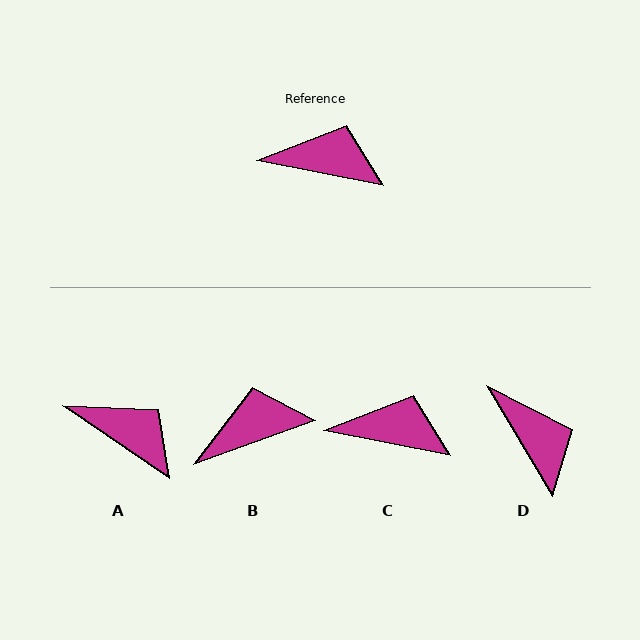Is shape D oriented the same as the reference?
No, it is off by about 48 degrees.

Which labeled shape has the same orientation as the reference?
C.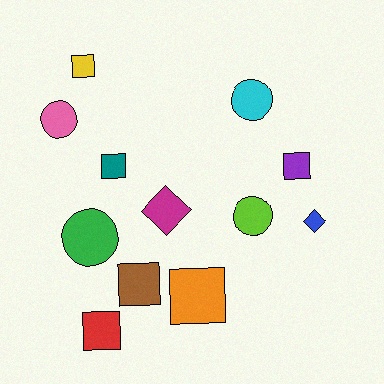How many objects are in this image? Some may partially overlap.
There are 12 objects.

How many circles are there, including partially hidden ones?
There are 4 circles.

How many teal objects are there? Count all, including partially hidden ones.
There is 1 teal object.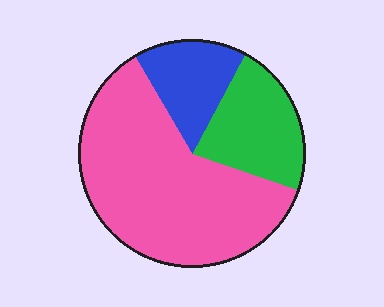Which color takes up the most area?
Pink, at roughly 60%.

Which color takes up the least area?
Blue, at roughly 15%.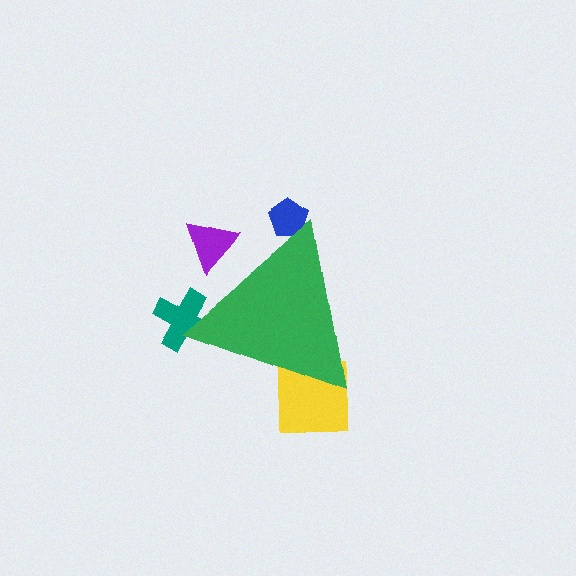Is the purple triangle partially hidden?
Yes, the purple triangle is partially hidden behind the green triangle.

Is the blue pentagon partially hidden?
Yes, the blue pentagon is partially hidden behind the green triangle.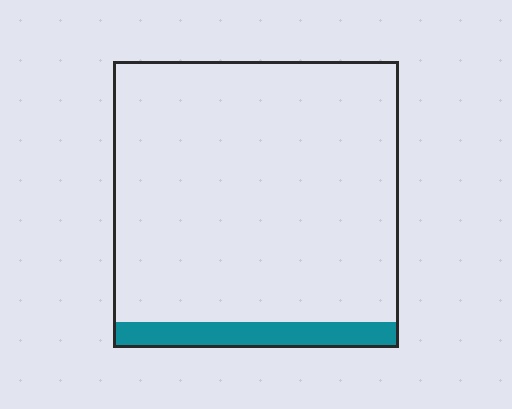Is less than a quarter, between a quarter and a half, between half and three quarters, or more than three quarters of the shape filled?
Less than a quarter.